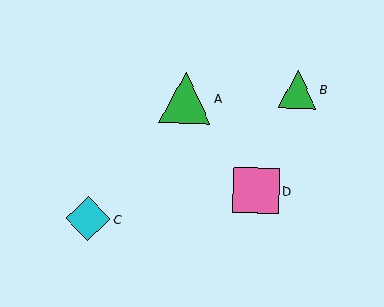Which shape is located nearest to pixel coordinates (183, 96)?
The green triangle (labeled A) at (185, 97) is nearest to that location.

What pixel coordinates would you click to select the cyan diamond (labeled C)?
Click at (88, 219) to select the cyan diamond C.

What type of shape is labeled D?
Shape D is a pink square.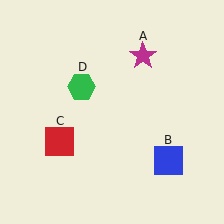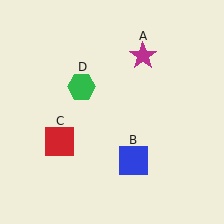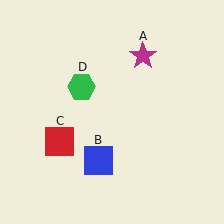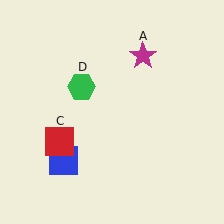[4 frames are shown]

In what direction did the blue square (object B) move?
The blue square (object B) moved left.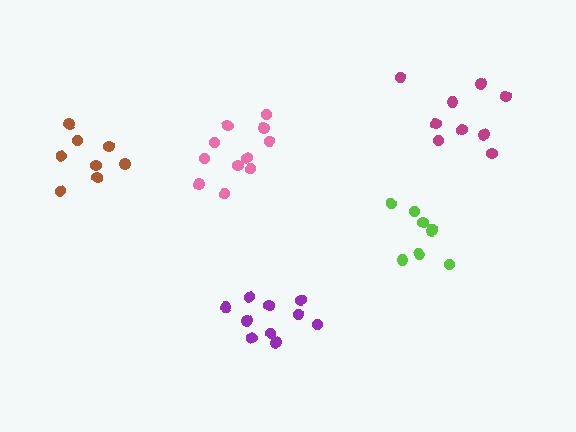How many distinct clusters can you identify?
There are 5 distinct clusters.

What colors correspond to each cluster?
The clusters are colored: purple, lime, pink, brown, magenta.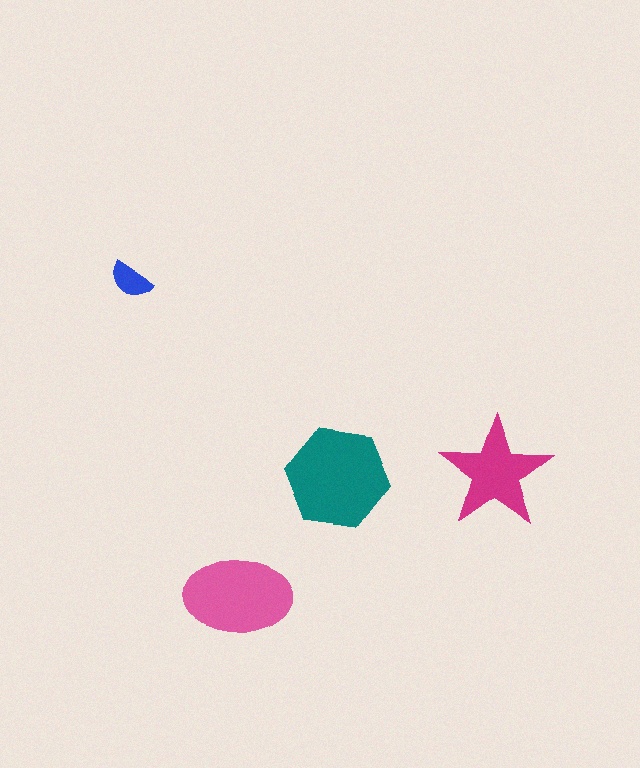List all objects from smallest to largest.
The blue semicircle, the magenta star, the pink ellipse, the teal hexagon.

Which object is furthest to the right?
The magenta star is rightmost.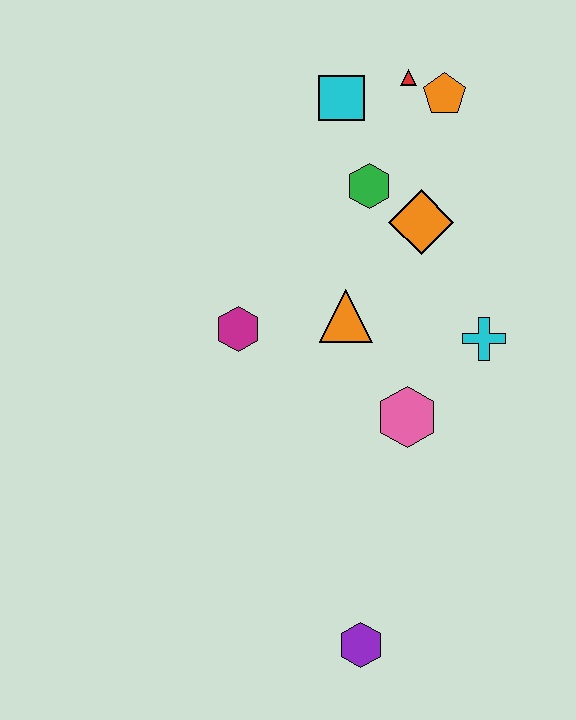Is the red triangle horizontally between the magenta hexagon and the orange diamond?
Yes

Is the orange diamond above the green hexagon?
No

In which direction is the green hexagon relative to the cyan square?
The green hexagon is below the cyan square.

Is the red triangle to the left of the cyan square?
No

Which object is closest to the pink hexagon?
The cyan cross is closest to the pink hexagon.